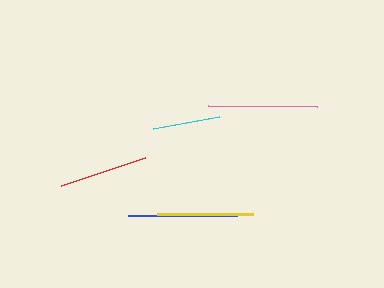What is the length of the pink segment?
The pink segment is approximately 109 pixels long.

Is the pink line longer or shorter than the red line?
The pink line is longer than the red line.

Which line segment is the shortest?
The cyan line is the shortest at approximately 67 pixels.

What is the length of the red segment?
The red segment is approximately 88 pixels long.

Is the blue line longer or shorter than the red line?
The blue line is longer than the red line.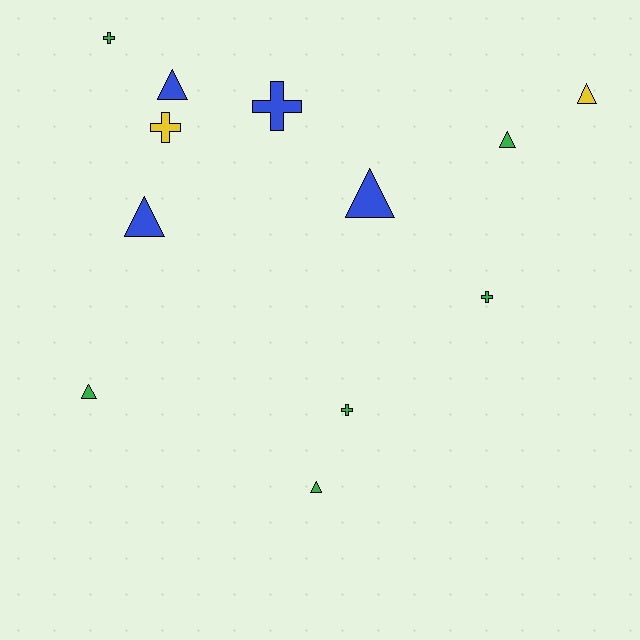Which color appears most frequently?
Green, with 6 objects.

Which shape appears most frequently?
Triangle, with 7 objects.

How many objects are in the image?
There are 12 objects.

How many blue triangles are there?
There are 3 blue triangles.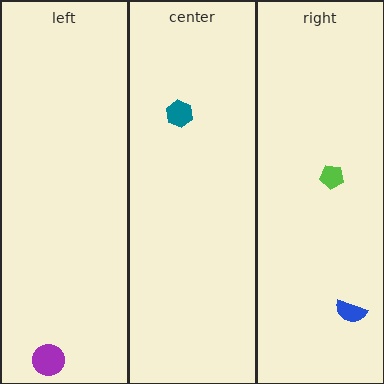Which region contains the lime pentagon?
The right region.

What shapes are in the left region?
The purple circle.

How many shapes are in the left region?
1.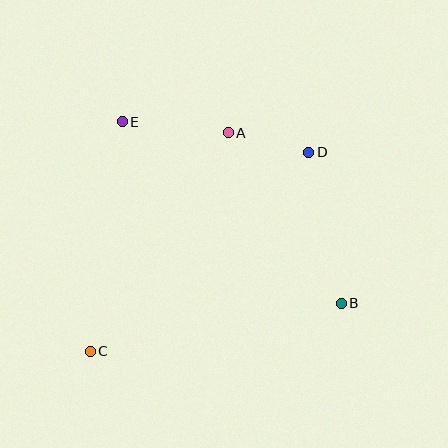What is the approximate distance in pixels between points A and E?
The distance between A and E is approximately 106 pixels.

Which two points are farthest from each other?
Points C and D are farthest from each other.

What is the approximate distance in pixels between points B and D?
The distance between B and D is approximately 155 pixels.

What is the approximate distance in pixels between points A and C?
The distance between A and C is approximately 259 pixels.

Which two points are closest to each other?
Points A and D are closest to each other.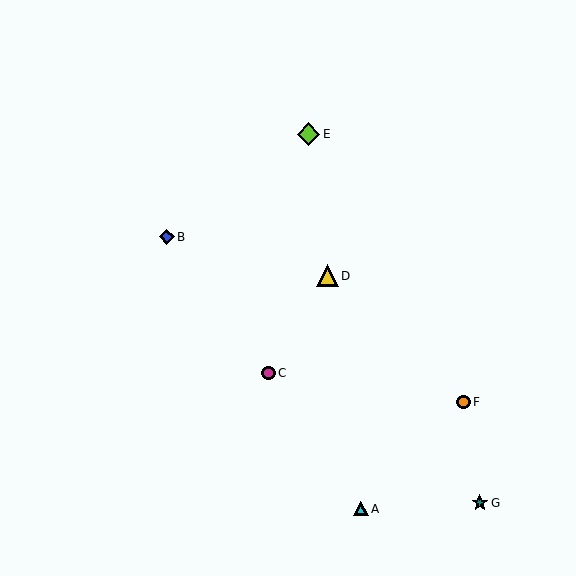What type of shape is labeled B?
Shape B is a blue diamond.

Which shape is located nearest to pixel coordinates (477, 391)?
The orange circle (labeled F) at (464, 402) is nearest to that location.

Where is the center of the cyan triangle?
The center of the cyan triangle is at (361, 509).